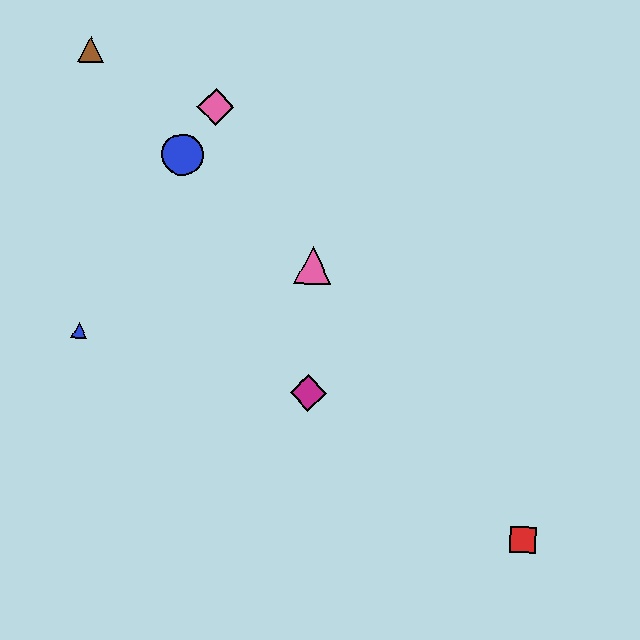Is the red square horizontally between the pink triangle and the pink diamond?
No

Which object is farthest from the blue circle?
The red square is farthest from the blue circle.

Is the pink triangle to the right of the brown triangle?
Yes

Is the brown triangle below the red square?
No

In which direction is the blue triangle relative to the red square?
The blue triangle is to the left of the red square.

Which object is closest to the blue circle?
The pink diamond is closest to the blue circle.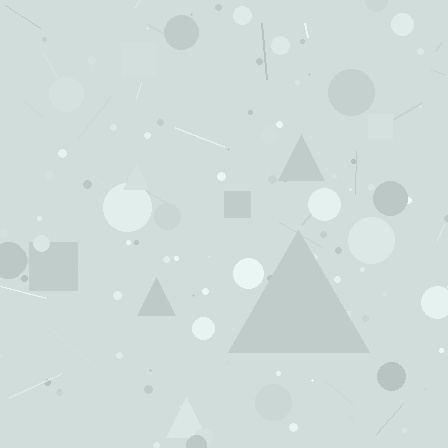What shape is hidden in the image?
A triangle is hidden in the image.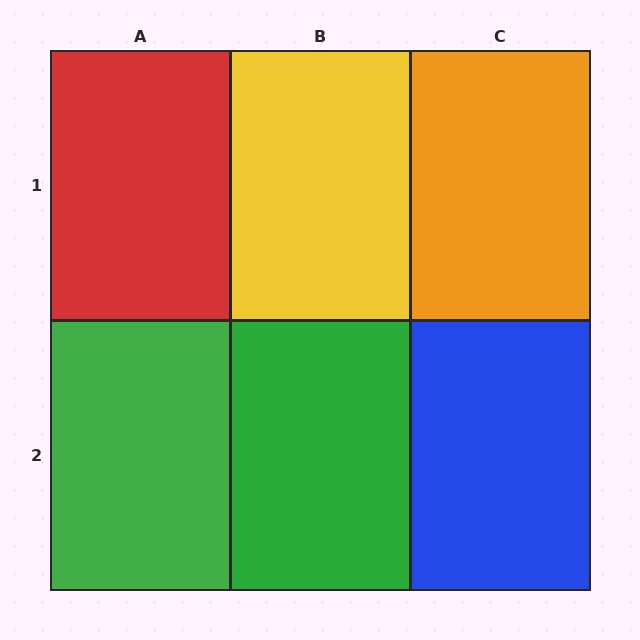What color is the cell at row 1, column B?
Yellow.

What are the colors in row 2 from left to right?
Green, green, blue.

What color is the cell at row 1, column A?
Red.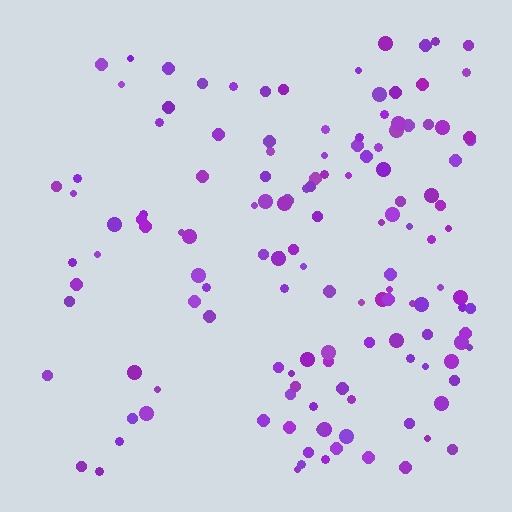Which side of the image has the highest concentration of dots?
The right.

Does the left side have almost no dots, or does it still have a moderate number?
Still a moderate number, just noticeably fewer than the right.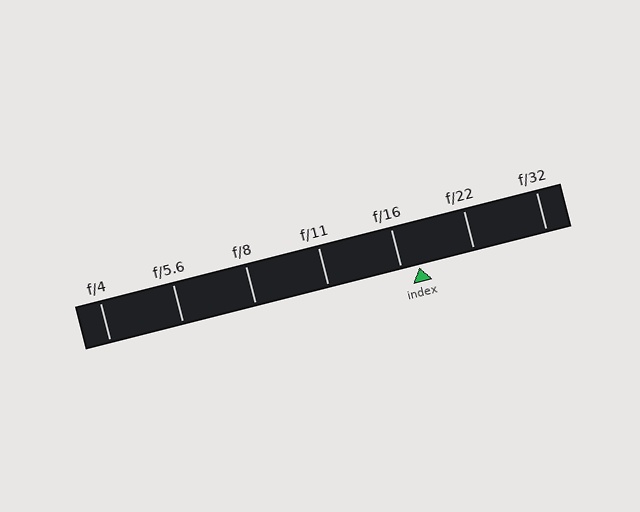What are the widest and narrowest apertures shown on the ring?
The widest aperture shown is f/4 and the narrowest is f/32.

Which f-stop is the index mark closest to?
The index mark is closest to f/16.